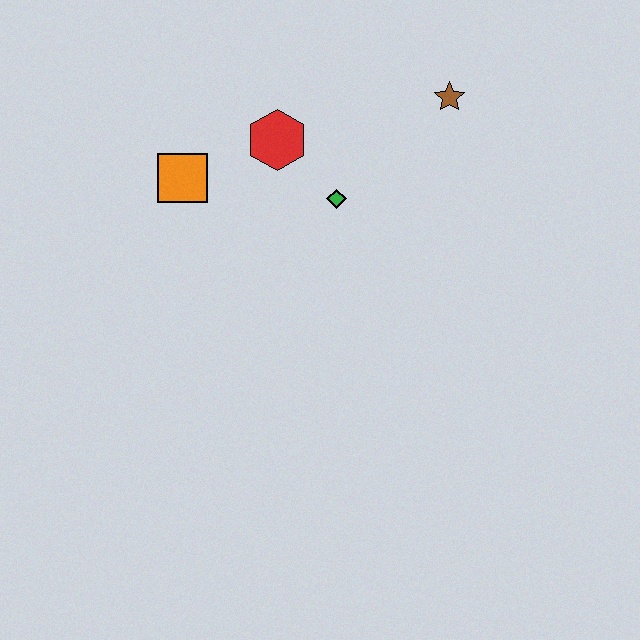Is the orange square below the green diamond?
No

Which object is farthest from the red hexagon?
The brown star is farthest from the red hexagon.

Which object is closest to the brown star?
The green diamond is closest to the brown star.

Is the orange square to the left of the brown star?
Yes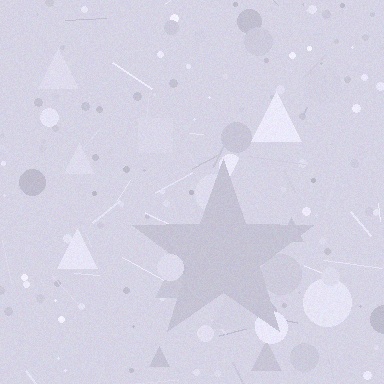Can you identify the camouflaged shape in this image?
The camouflaged shape is a star.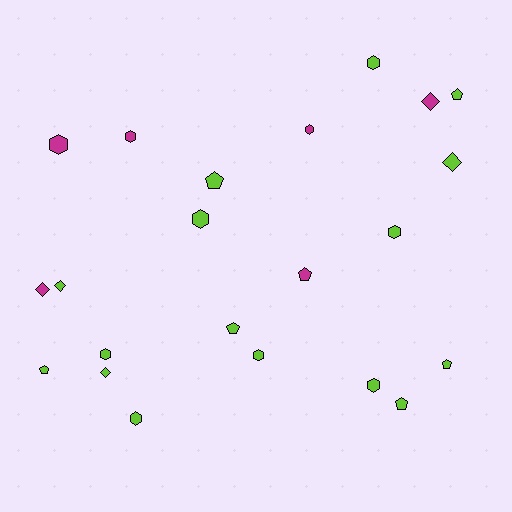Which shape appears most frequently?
Hexagon, with 10 objects.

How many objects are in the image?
There are 22 objects.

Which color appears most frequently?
Lime, with 16 objects.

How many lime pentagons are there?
There are 6 lime pentagons.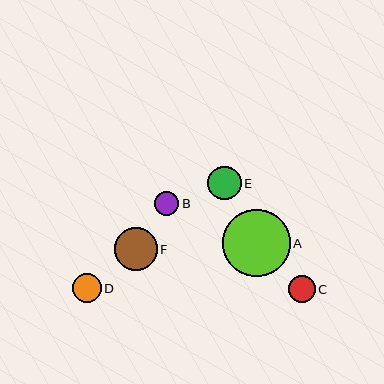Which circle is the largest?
Circle A is the largest with a size of approximately 67 pixels.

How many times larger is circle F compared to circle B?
Circle F is approximately 1.8 times the size of circle B.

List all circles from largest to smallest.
From largest to smallest: A, F, E, D, C, B.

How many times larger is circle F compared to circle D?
Circle F is approximately 1.5 times the size of circle D.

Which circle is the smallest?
Circle B is the smallest with a size of approximately 24 pixels.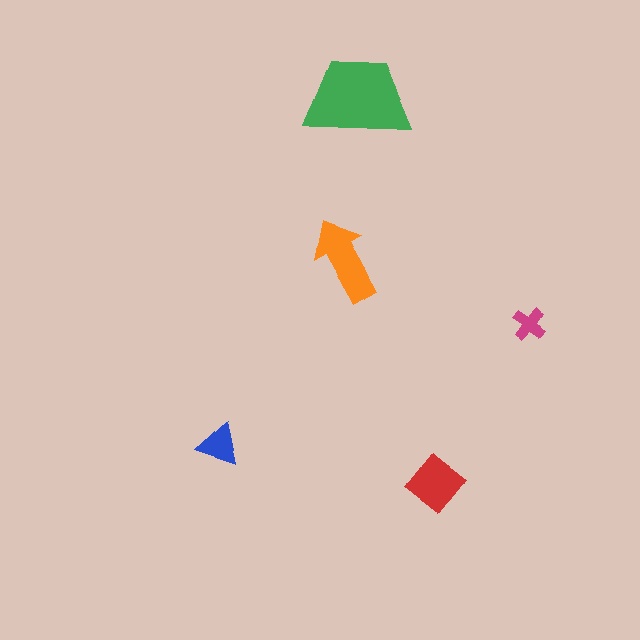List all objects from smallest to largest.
The magenta cross, the blue triangle, the red diamond, the orange arrow, the green trapezoid.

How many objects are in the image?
There are 5 objects in the image.